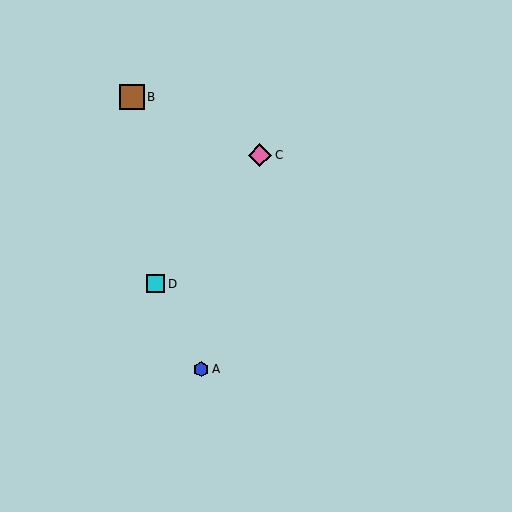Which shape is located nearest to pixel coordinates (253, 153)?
The pink diamond (labeled C) at (260, 155) is nearest to that location.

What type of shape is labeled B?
Shape B is a brown square.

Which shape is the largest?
The brown square (labeled B) is the largest.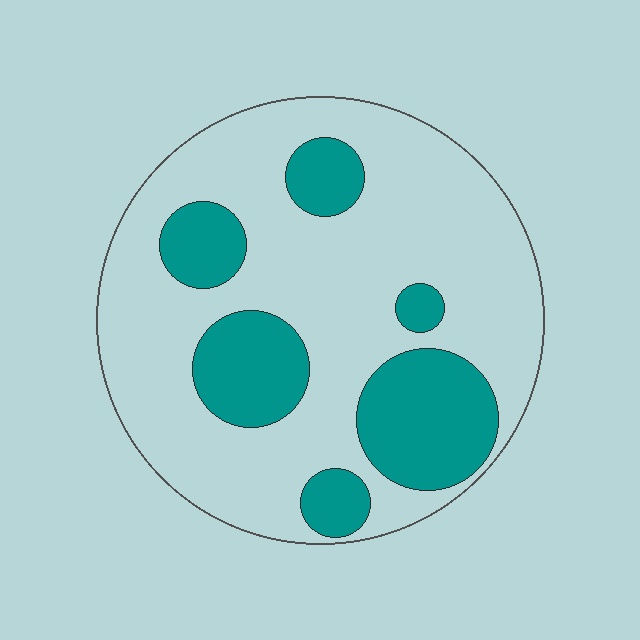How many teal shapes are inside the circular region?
6.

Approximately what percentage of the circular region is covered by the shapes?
Approximately 30%.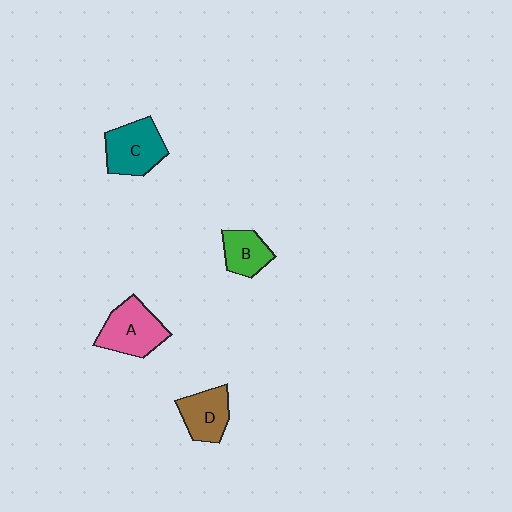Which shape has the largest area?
Shape A (pink).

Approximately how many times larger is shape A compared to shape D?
Approximately 1.3 times.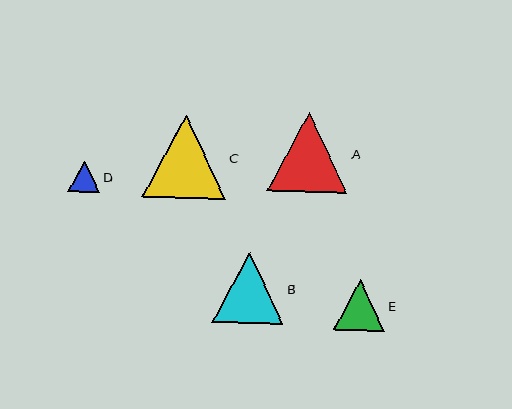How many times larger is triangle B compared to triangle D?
Triangle B is approximately 2.2 times the size of triangle D.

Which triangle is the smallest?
Triangle D is the smallest with a size of approximately 31 pixels.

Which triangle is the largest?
Triangle C is the largest with a size of approximately 84 pixels.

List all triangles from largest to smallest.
From largest to smallest: C, A, B, E, D.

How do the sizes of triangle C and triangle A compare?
Triangle C and triangle A are approximately the same size.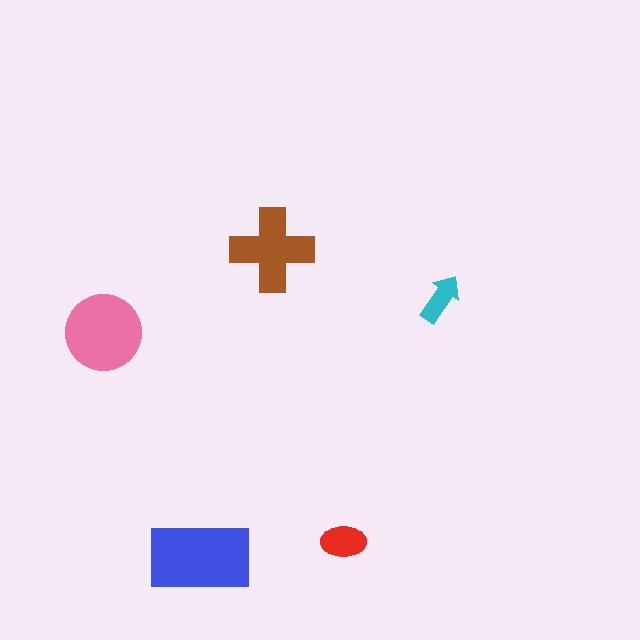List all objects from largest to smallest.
The blue rectangle, the pink circle, the brown cross, the red ellipse, the cyan arrow.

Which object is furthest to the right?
The cyan arrow is rightmost.